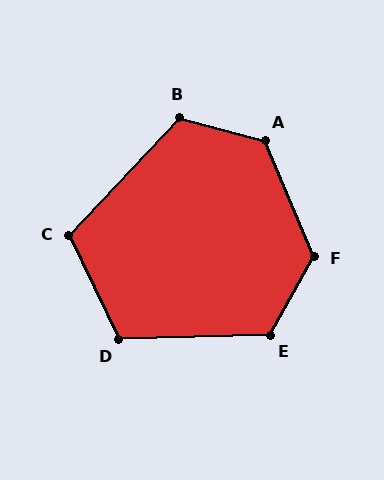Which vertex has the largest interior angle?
A, at approximately 128 degrees.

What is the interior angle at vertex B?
Approximately 118 degrees (obtuse).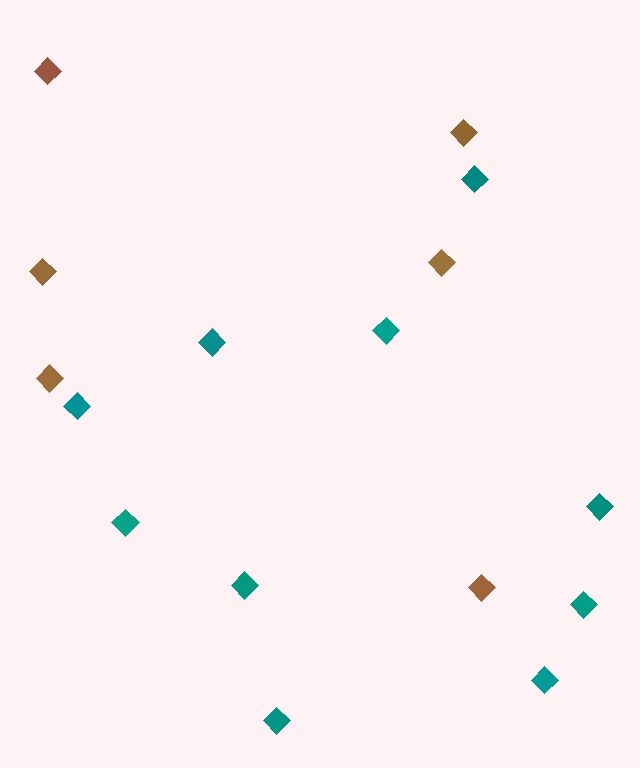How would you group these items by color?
There are 2 groups: one group of brown diamonds (6) and one group of teal diamonds (10).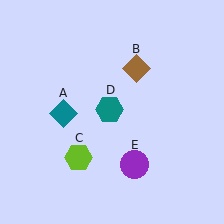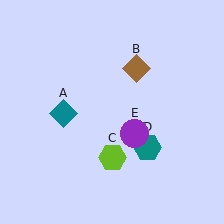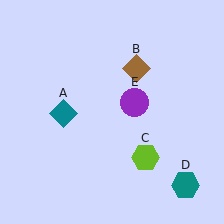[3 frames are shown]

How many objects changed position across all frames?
3 objects changed position: lime hexagon (object C), teal hexagon (object D), purple circle (object E).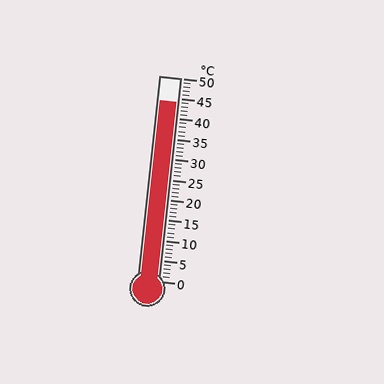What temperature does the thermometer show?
The thermometer shows approximately 44°C.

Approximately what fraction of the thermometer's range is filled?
The thermometer is filled to approximately 90% of its range.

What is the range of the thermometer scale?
The thermometer scale ranges from 0°C to 50°C.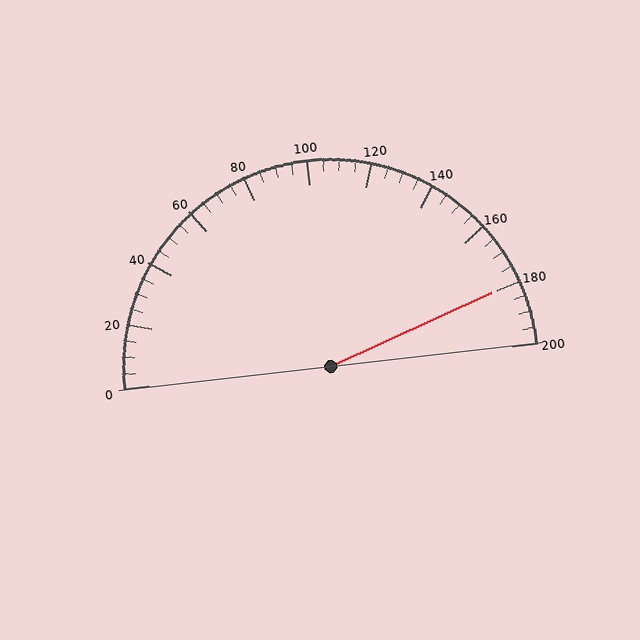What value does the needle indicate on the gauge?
The needle indicates approximately 180.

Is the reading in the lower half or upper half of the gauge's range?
The reading is in the upper half of the range (0 to 200).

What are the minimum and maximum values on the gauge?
The gauge ranges from 0 to 200.